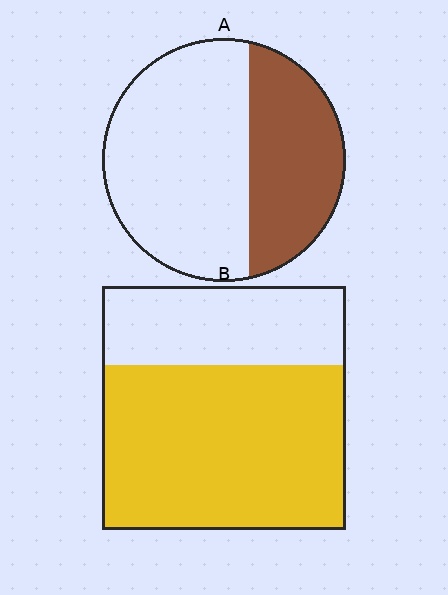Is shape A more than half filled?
No.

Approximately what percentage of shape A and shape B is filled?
A is approximately 35% and B is approximately 70%.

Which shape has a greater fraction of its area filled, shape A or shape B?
Shape B.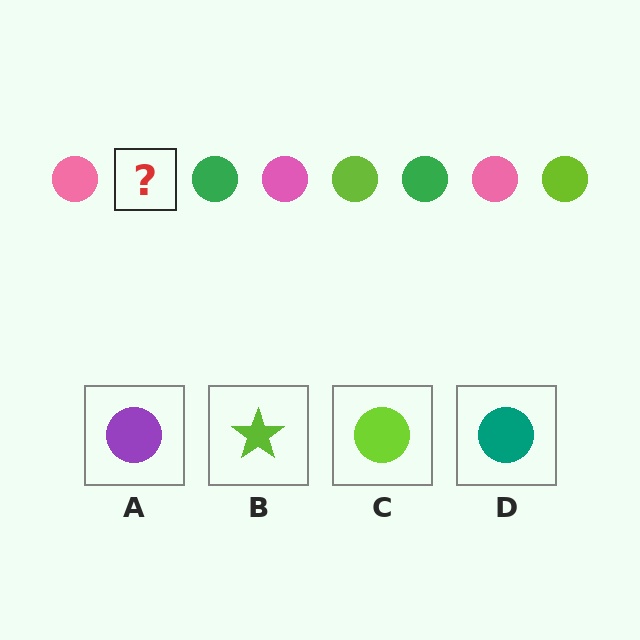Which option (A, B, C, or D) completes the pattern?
C.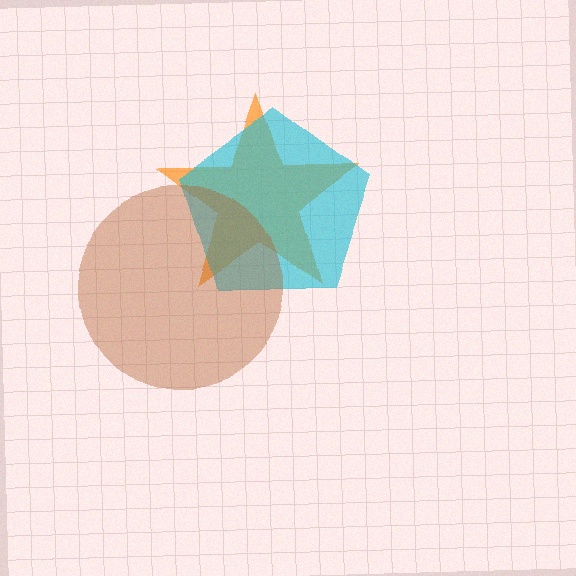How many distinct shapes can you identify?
There are 3 distinct shapes: an orange star, a cyan pentagon, a brown circle.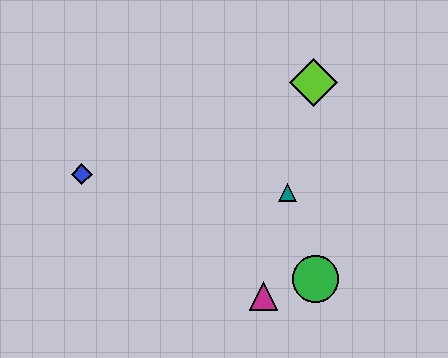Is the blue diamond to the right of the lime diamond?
No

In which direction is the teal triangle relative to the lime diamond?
The teal triangle is below the lime diamond.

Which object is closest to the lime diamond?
The teal triangle is closest to the lime diamond.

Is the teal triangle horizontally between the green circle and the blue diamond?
Yes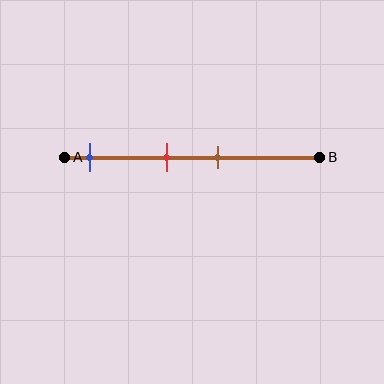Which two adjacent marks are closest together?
The red and brown marks are the closest adjacent pair.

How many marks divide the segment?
There are 3 marks dividing the segment.